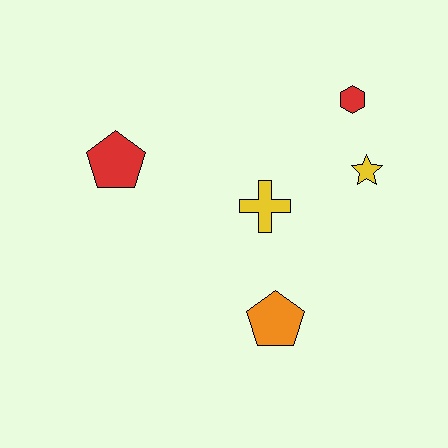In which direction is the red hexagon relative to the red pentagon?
The red hexagon is to the right of the red pentagon.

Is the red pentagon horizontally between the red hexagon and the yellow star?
No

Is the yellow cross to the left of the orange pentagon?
Yes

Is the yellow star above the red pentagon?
No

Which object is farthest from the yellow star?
The red pentagon is farthest from the yellow star.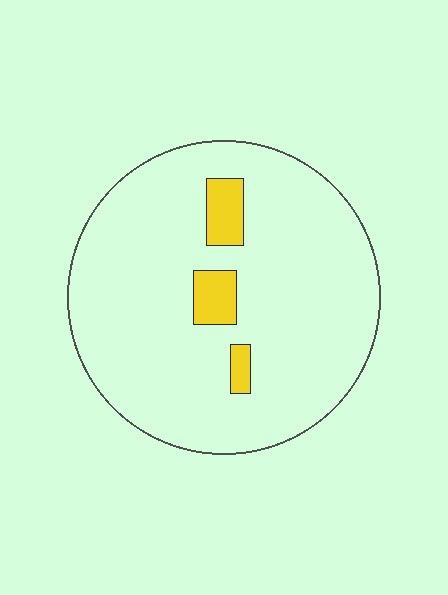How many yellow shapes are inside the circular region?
3.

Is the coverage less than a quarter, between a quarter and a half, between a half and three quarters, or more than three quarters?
Less than a quarter.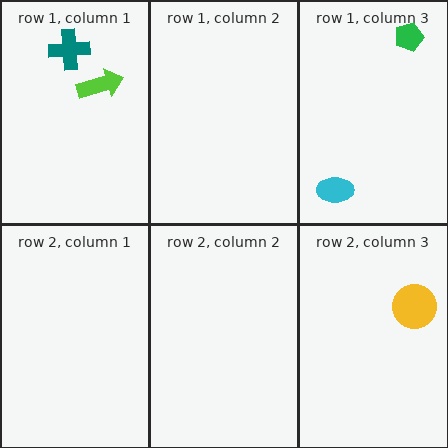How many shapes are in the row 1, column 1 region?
2.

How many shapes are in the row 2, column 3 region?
1.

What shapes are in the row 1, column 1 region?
The teal cross, the lime arrow.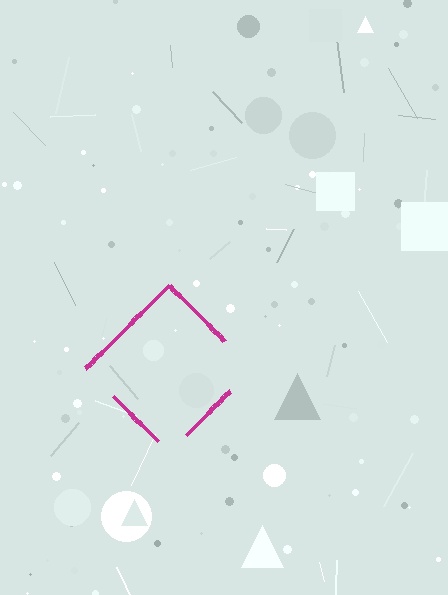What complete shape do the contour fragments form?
The contour fragments form a diamond.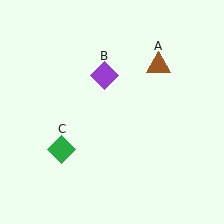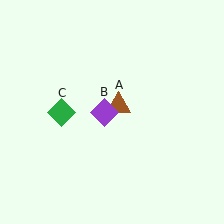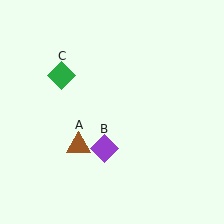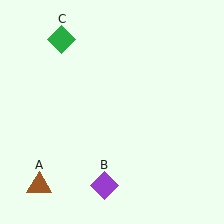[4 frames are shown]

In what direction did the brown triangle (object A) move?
The brown triangle (object A) moved down and to the left.